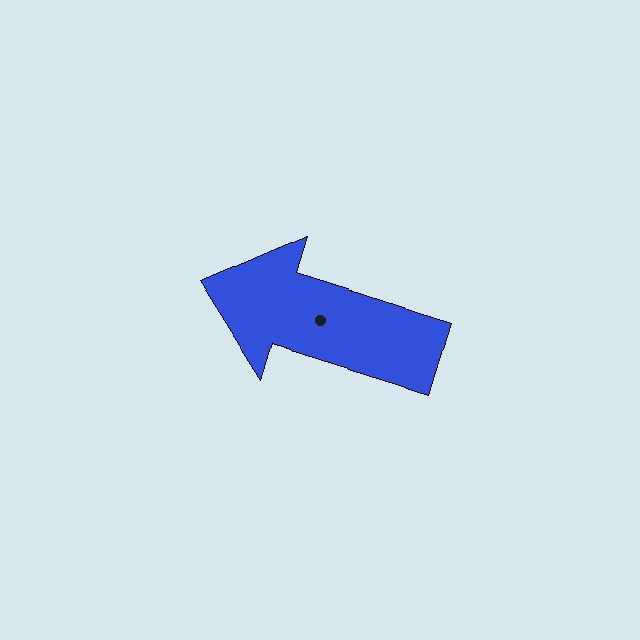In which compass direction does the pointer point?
West.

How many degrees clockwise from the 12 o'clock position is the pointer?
Approximately 287 degrees.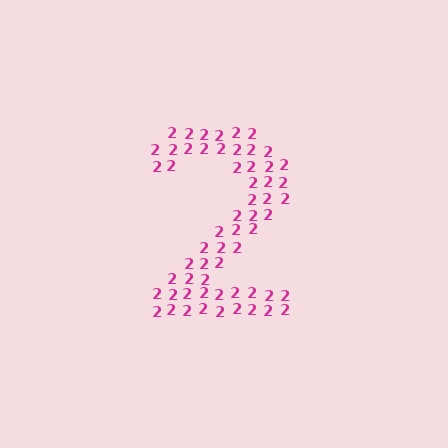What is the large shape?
The large shape is the digit 2.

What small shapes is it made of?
It is made of small digit 2's.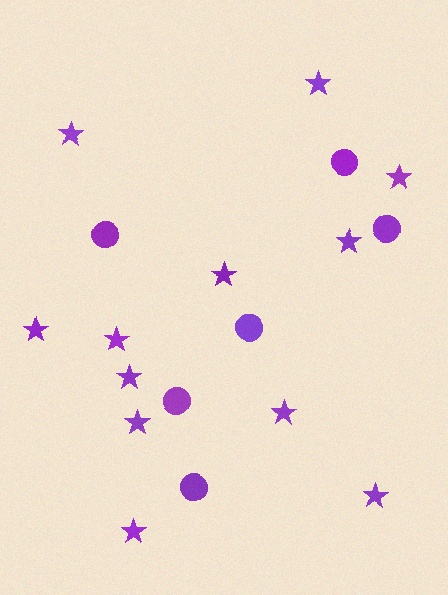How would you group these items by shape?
There are 2 groups: one group of stars (12) and one group of circles (6).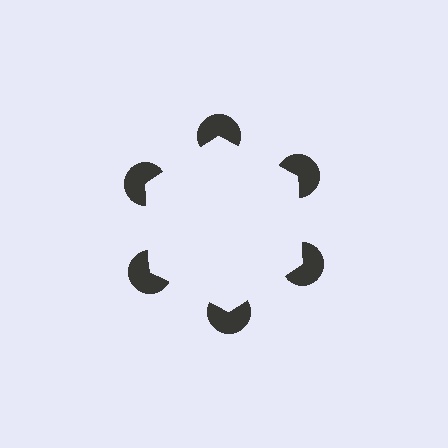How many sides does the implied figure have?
6 sides.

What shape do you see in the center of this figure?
An illusory hexagon — its edges are inferred from the aligned wedge cuts in the pac-man discs, not physically drawn.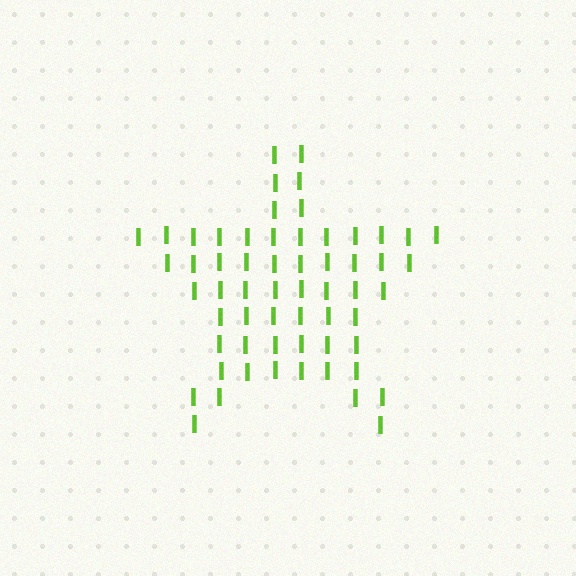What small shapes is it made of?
It is made of small letter I's.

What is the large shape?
The large shape is a star.